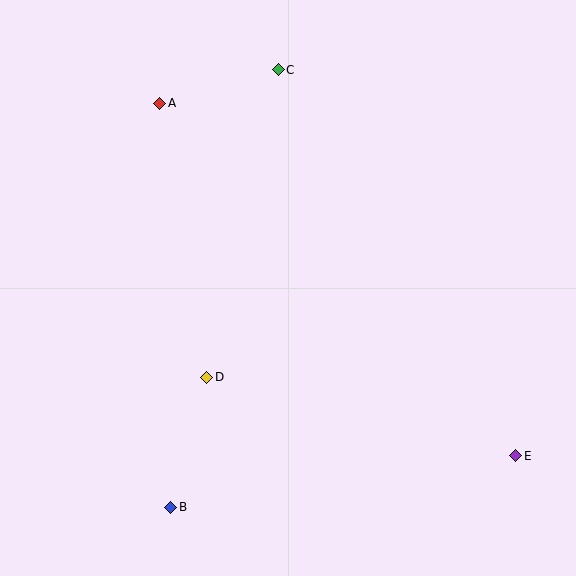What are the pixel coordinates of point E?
Point E is at (516, 456).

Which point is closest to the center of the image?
Point D at (207, 378) is closest to the center.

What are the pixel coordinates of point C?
Point C is at (278, 70).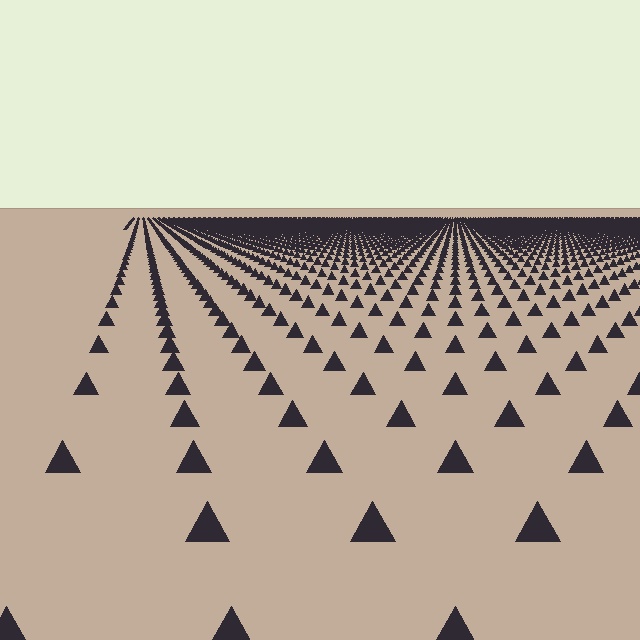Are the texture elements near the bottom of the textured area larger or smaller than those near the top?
Larger. Near the bottom, elements are closer to the viewer and appear at a bigger on-screen size.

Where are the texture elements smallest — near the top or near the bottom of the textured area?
Near the top.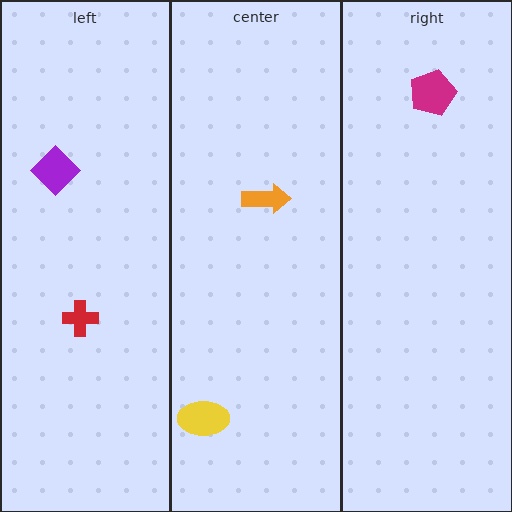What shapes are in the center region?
The orange arrow, the yellow ellipse.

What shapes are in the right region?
The magenta pentagon.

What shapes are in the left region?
The red cross, the purple diamond.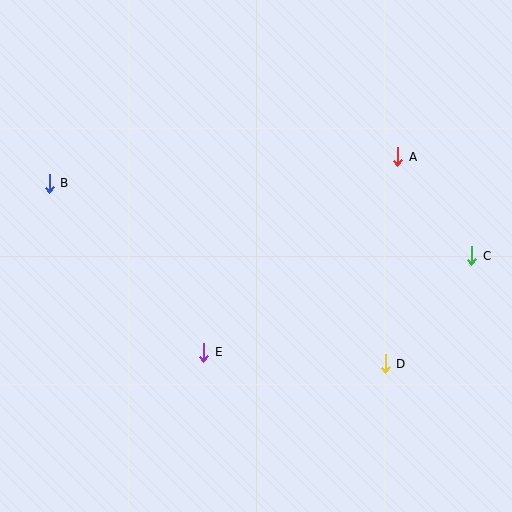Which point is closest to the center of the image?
Point E at (204, 352) is closest to the center.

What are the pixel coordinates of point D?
Point D is at (385, 364).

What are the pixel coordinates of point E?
Point E is at (204, 352).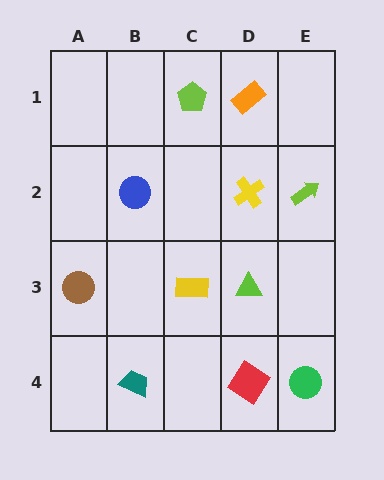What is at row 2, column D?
A yellow cross.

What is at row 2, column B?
A blue circle.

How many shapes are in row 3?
3 shapes.